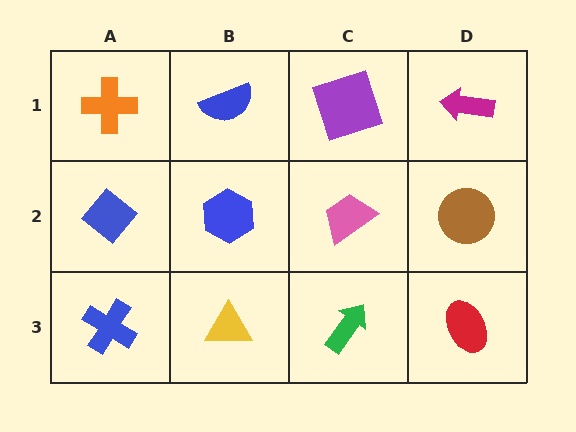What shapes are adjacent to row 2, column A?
An orange cross (row 1, column A), a blue cross (row 3, column A), a blue hexagon (row 2, column B).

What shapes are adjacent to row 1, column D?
A brown circle (row 2, column D), a purple square (row 1, column C).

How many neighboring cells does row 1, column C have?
3.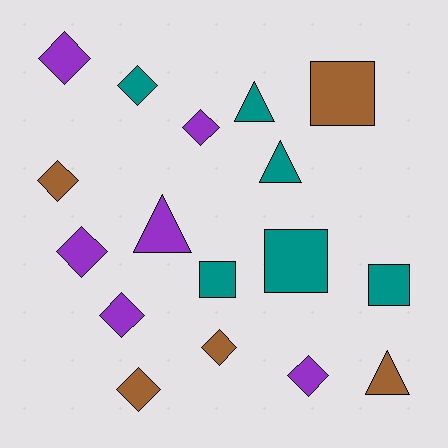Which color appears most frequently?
Purple, with 6 objects.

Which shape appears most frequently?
Diamond, with 9 objects.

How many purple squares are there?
There are no purple squares.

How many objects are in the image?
There are 17 objects.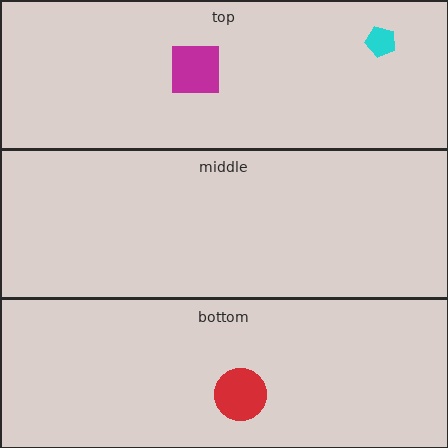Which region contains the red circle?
The bottom region.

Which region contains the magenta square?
The top region.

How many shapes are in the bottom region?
1.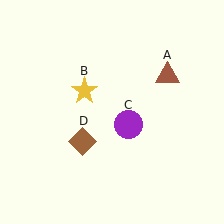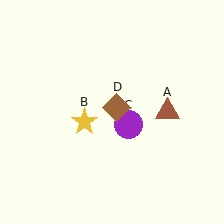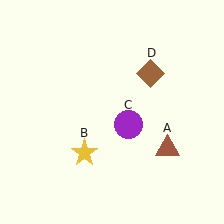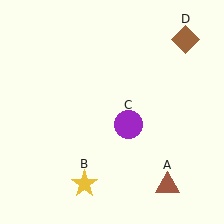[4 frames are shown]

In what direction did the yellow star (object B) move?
The yellow star (object B) moved down.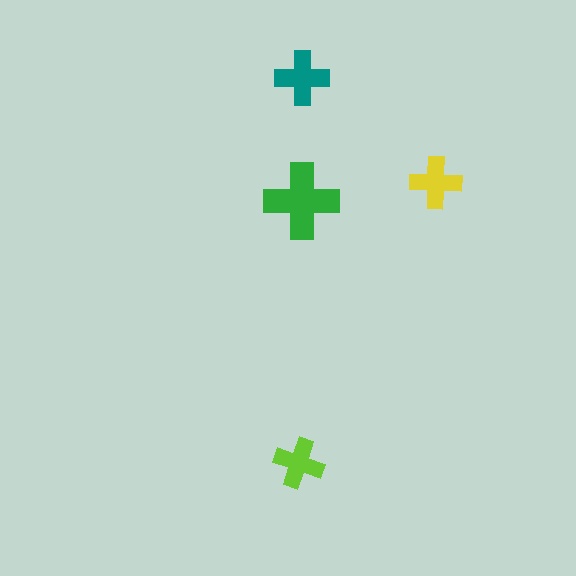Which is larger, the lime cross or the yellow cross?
The yellow one.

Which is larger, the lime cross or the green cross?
The green one.